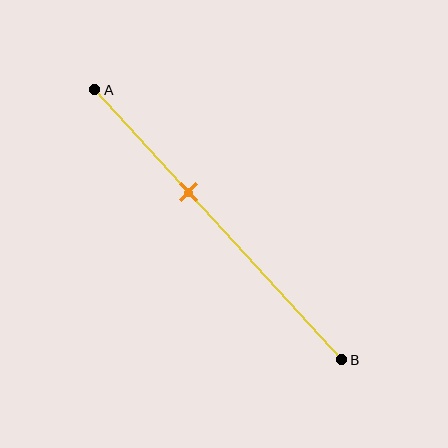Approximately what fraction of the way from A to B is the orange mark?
The orange mark is approximately 40% of the way from A to B.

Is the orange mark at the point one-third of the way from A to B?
No, the mark is at about 40% from A, not at the 33% one-third point.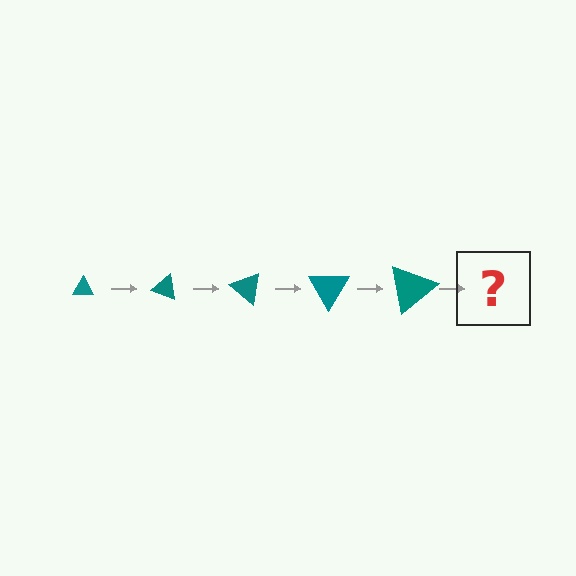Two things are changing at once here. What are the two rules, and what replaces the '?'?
The two rules are that the triangle grows larger each step and it rotates 20 degrees each step. The '?' should be a triangle, larger than the previous one and rotated 100 degrees from the start.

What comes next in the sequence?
The next element should be a triangle, larger than the previous one and rotated 100 degrees from the start.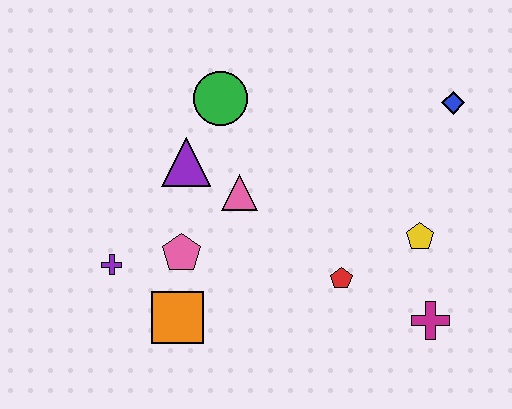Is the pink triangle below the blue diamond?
Yes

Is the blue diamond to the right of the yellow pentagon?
Yes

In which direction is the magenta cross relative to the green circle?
The magenta cross is below the green circle.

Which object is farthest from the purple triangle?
The magenta cross is farthest from the purple triangle.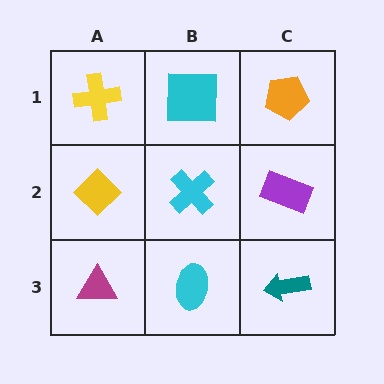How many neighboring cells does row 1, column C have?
2.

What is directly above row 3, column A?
A yellow diamond.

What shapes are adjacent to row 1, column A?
A yellow diamond (row 2, column A), a cyan square (row 1, column B).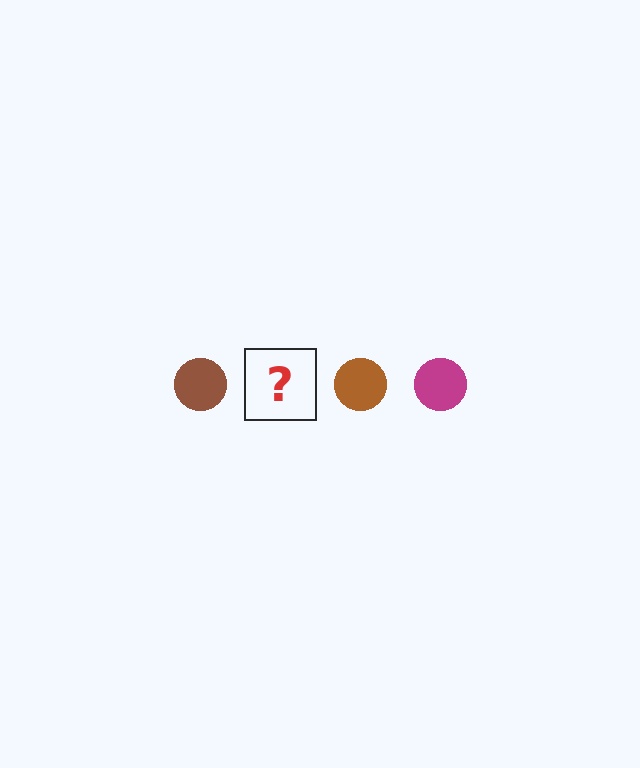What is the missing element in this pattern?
The missing element is a magenta circle.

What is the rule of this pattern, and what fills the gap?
The rule is that the pattern cycles through brown, magenta circles. The gap should be filled with a magenta circle.